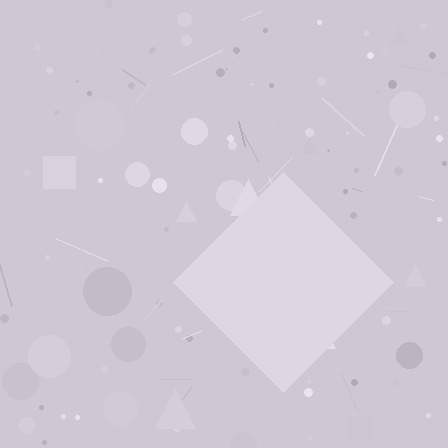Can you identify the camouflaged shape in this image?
The camouflaged shape is a diamond.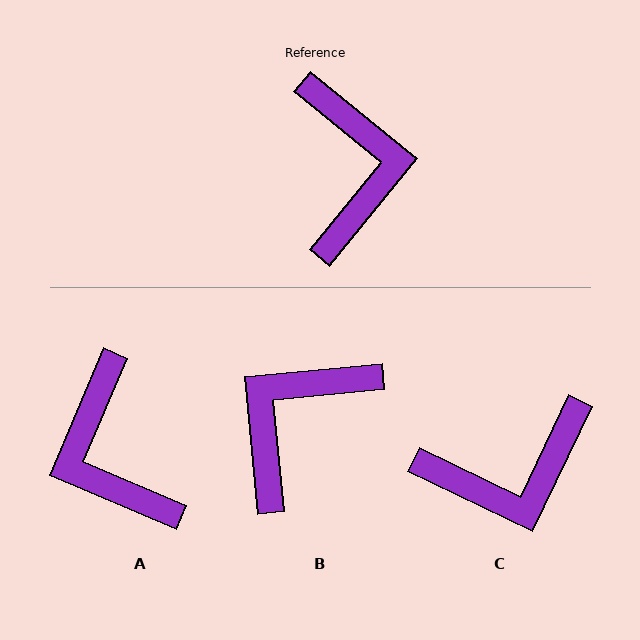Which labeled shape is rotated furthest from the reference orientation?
A, about 164 degrees away.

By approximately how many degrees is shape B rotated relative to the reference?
Approximately 135 degrees counter-clockwise.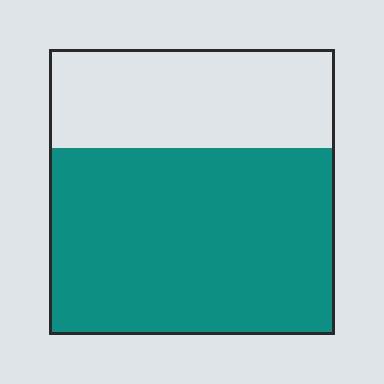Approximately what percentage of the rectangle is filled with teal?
Approximately 65%.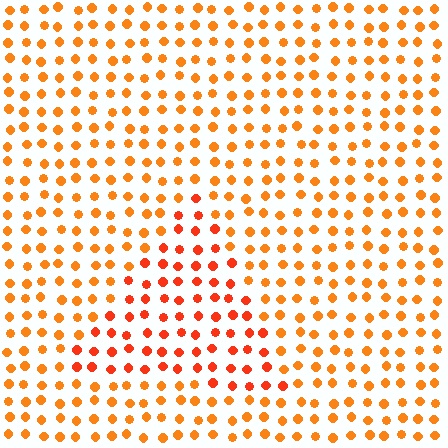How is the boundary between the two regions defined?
The boundary is defined purely by a slight shift in hue (about 21 degrees). Spacing, size, and orientation are identical on both sides.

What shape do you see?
I see a triangle.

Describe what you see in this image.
The image is filled with small orange elements in a uniform arrangement. A triangle-shaped region is visible where the elements are tinted to a slightly different hue, forming a subtle color boundary.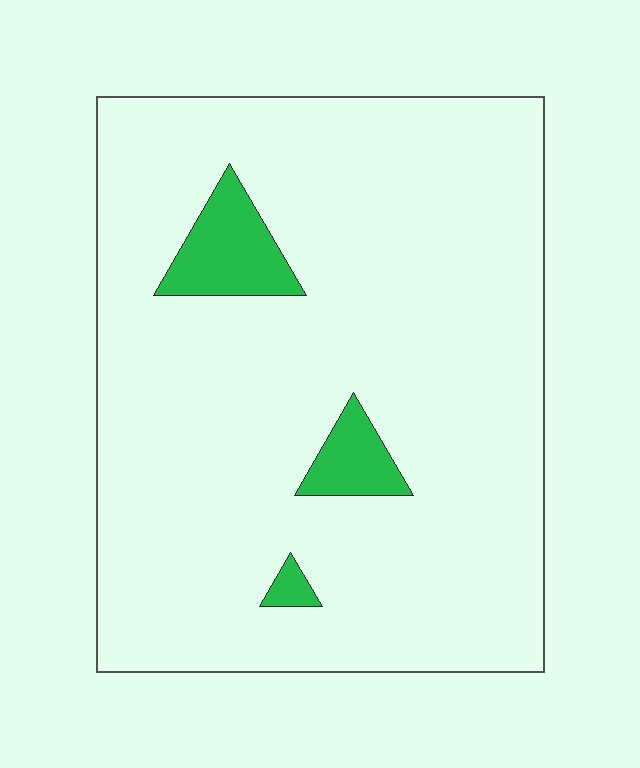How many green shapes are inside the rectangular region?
3.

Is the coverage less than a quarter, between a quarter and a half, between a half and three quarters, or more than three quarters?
Less than a quarter.